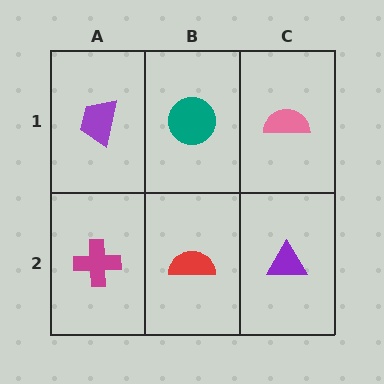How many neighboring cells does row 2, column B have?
3.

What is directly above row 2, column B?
A teal circle.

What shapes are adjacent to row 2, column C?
A pink semicircle (row 1, column C), a red semicircle (row 2, column B).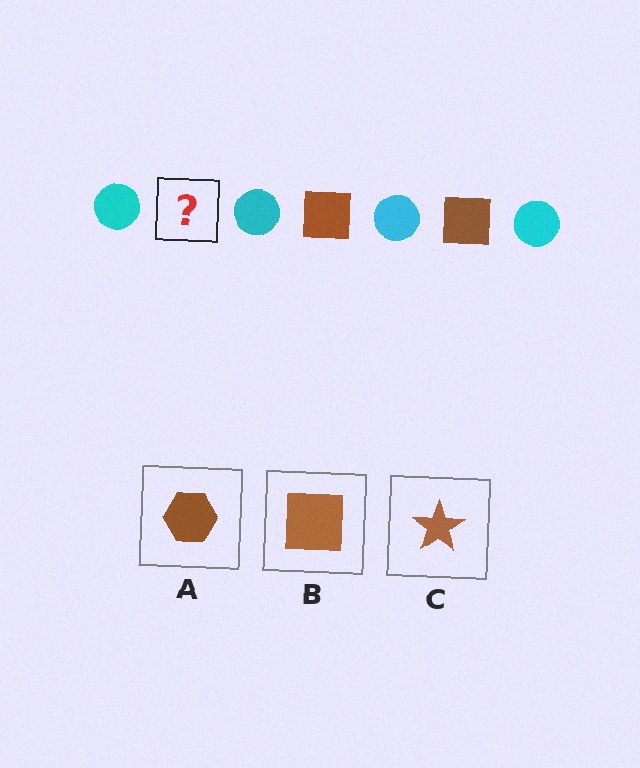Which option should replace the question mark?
Option B.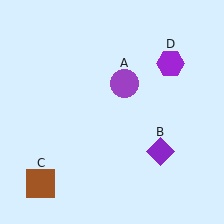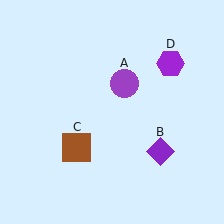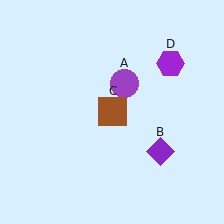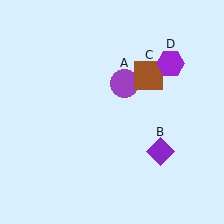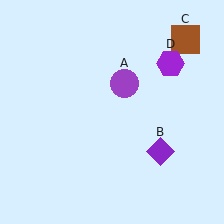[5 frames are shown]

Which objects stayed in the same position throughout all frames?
Purple circle (object A) and purple diamond (object B) and purple hexagon (object D) remained stationary.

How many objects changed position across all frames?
1 object changed position: brown square (object C).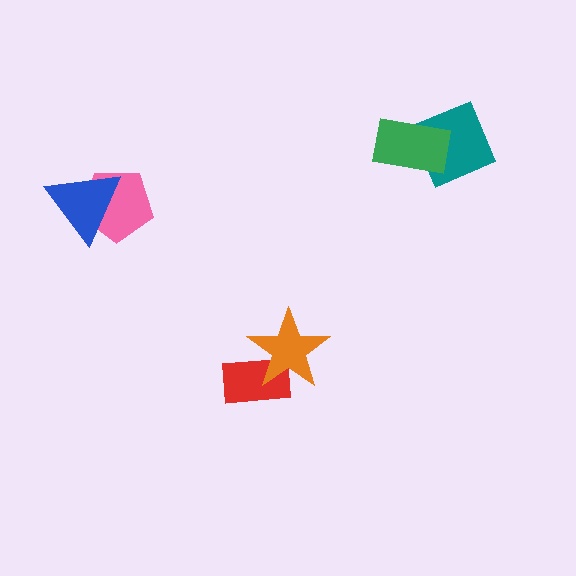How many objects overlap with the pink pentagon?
1 object overlaps with the pink pentagon.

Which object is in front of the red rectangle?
The orange star is in front of the red rectangle.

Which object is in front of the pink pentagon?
The blue triangle is in front of the pink pentagon.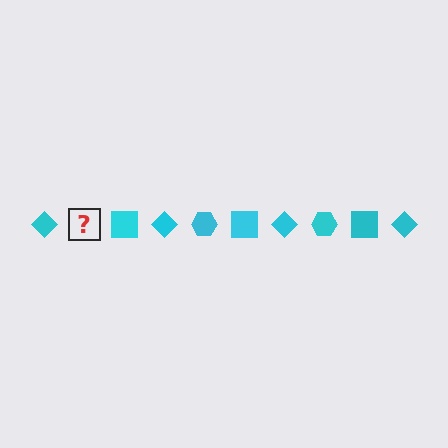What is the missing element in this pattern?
The missing element is a cyan hexagon.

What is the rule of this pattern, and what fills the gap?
The rule is that the pattern cycles through diamond, hexagon, square shapes in cyan. The gap should be filled with a cyan hexagon.